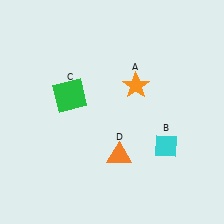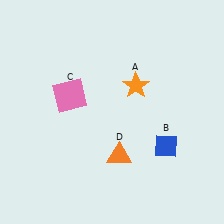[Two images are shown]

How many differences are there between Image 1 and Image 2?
There are 2 differences between the two images.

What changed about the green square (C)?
In Image 1, C is green. In Image 2, it changed to pink.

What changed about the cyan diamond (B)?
In Image 1, B is cyan. In Image 2, it changed to blue.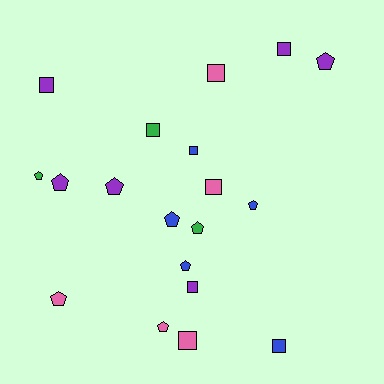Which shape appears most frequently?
Pentagon, with 10 objects.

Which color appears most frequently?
Purple, with 6 objects.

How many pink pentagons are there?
There are 2 pink pentagons.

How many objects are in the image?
There are 19 objects.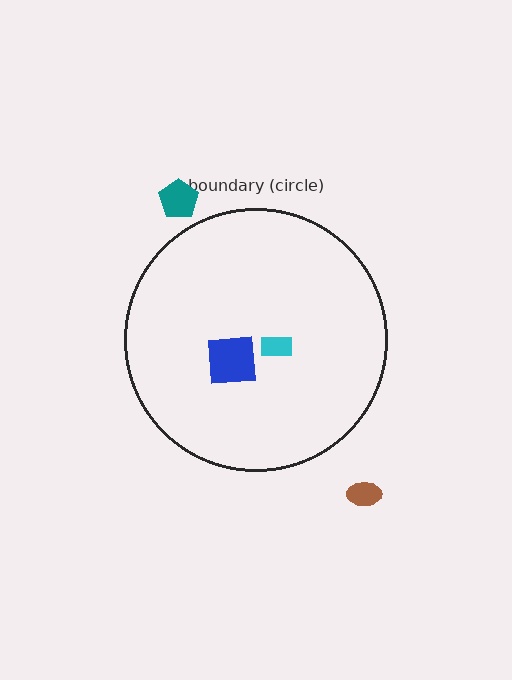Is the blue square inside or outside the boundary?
Inside.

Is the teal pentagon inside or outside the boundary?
Outside.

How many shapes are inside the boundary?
2 inside, 2 outside.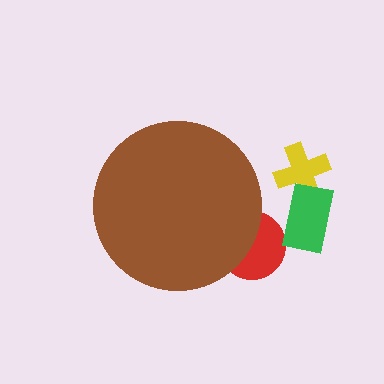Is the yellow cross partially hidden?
No, the yellow cross is fully visible.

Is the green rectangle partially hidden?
No, the green rectangle is fully visible.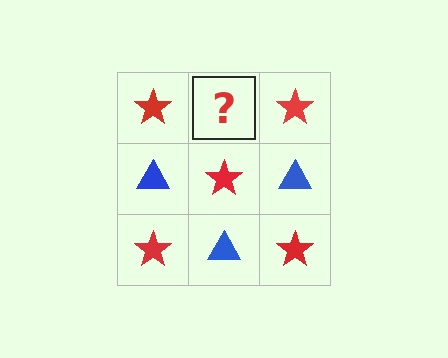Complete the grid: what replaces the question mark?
The question mark should be replaced with a blue triangle.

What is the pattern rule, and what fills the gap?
The rule is that it alternates red star and blue triangle in a checkerboard pattern. The gap should be filled with a blue triangle.